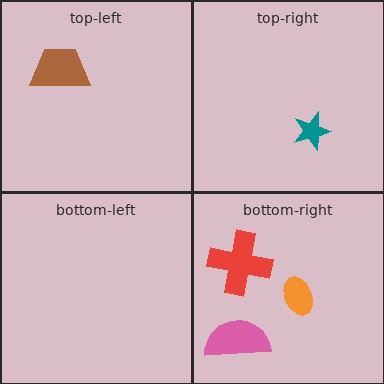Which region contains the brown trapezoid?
The top-left region.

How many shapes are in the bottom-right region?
3.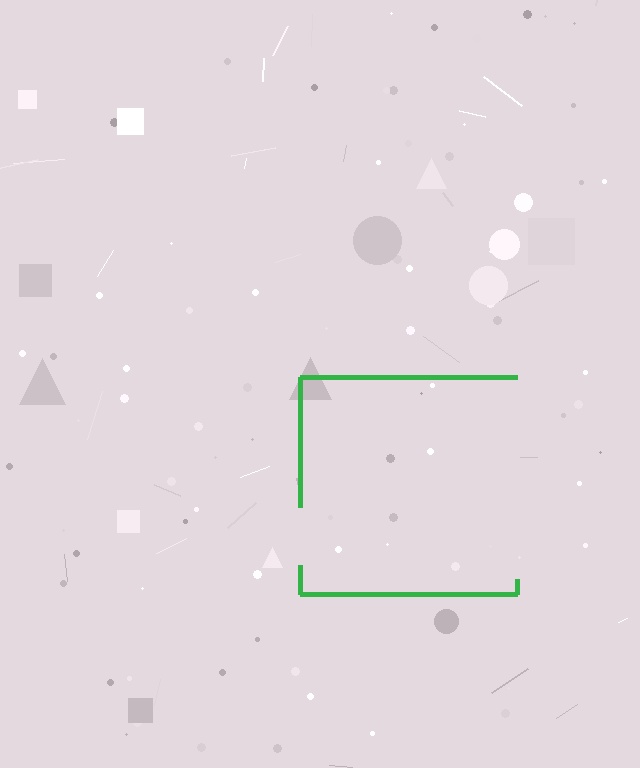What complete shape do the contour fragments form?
The contour fragments form a square.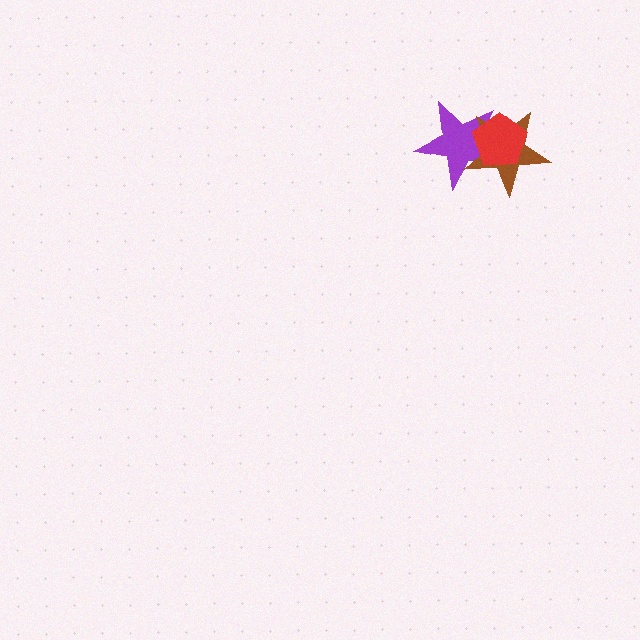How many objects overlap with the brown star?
2 objects overlap with the brown star.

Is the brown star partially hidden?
Yes, it is partially covered by another shape.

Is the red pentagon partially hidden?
No, no other shape covers it.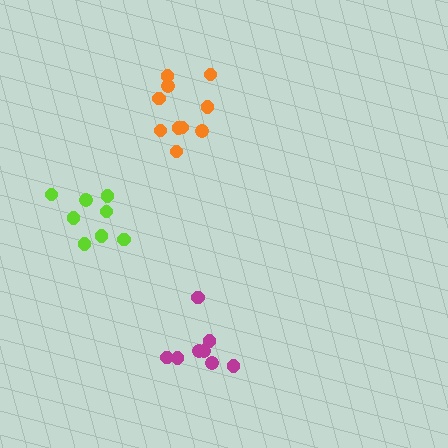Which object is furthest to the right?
The magenta cluster is rightmost.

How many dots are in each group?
Group 1: 8 dots, Group 2: 10 dots, Group 3: 8 dots (26 total).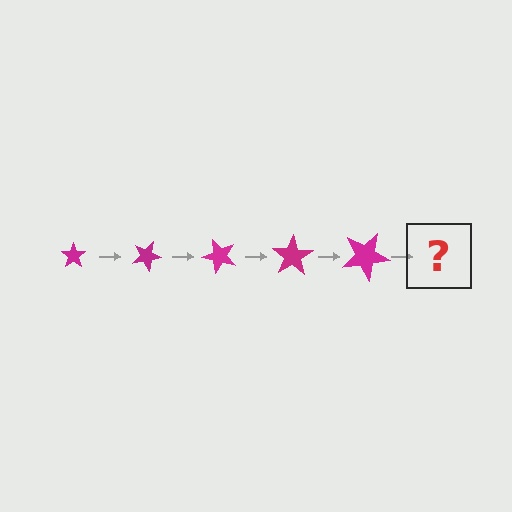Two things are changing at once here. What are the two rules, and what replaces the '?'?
The two rules are that the star grows larger each step and it rotates 25 degrees each step. The '?' should be a star, larger than the previous one and rotated 125 degrees from the start.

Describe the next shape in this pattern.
It should be a star, larger than the previous one and rotated 125 degrees from the start.